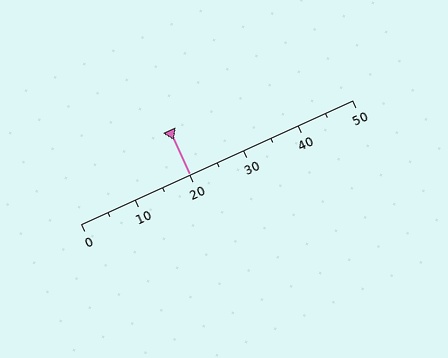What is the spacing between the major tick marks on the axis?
The major ticks are spaced 10 apart.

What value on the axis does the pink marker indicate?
The marker indicates approximately 20.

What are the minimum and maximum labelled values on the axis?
The axis runs from 0 to 50.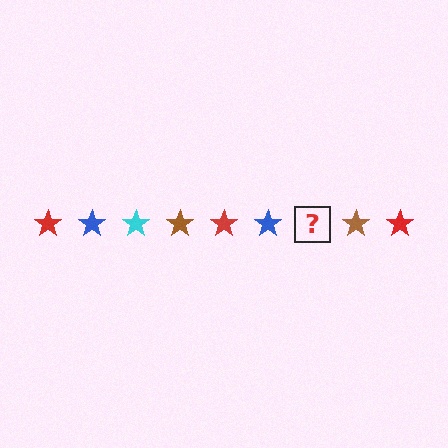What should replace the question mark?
The question mark should be replaced with a cyan star.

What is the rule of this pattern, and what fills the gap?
The rule is that the pattern cycles through red, blue, cyan, brown stars. The gap should be filled with a cyan star.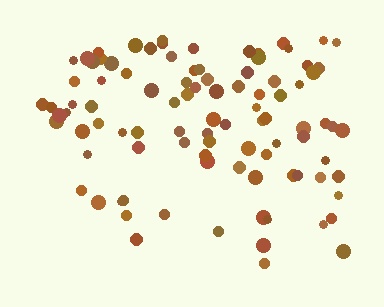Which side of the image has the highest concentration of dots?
The top.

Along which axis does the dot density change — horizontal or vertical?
Vertical.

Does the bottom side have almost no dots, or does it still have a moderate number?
Still a moderate number, just noticeably fewer than the top.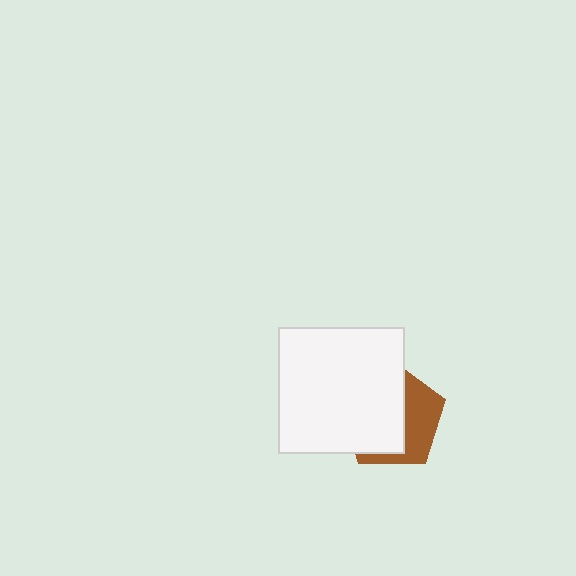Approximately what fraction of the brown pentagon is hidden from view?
Roughly 61% of the brown pentagon is hidden behind the white square.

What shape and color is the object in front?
The object in front is a white square.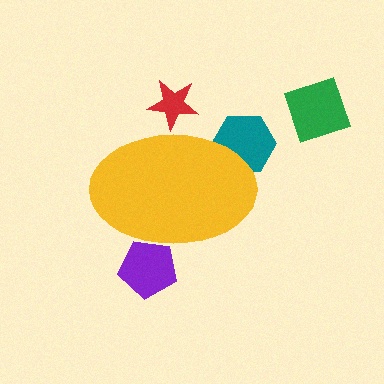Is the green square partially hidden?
No, the green square is fully visible.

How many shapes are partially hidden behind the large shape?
3 shapes are partially hidden.